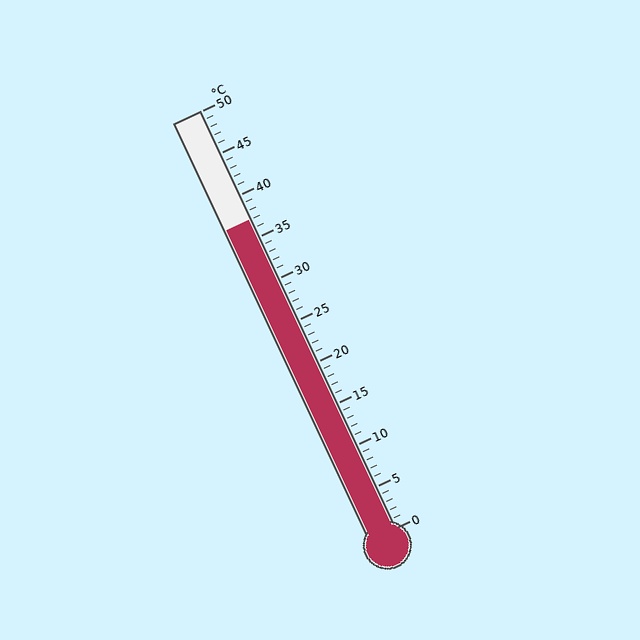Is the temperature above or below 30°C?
The temperature is above 30°C.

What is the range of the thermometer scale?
The thermometer scale ranges from 0°C to 50°C.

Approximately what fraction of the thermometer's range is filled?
The thermometer is filled to approximately 75% of its range.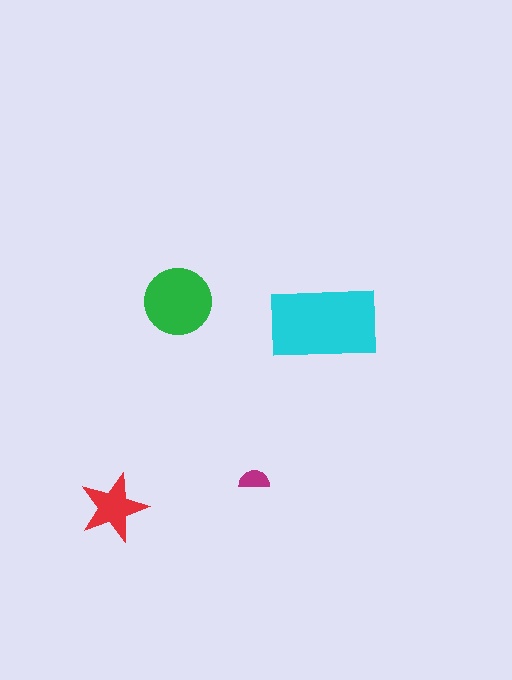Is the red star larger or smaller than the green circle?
Smaller.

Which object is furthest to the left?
The red star is leftmost.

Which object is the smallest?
The magenta semicircle.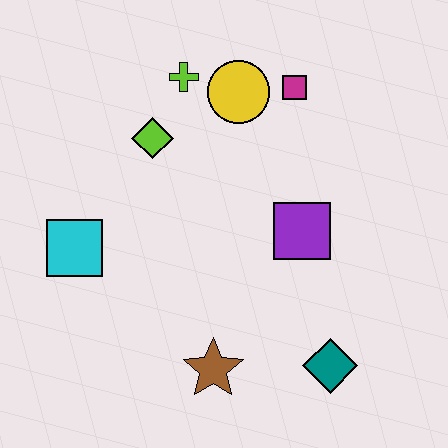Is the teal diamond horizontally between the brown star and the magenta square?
No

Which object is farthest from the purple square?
The cyan square is farthest from the purple square.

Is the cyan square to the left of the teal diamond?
Yes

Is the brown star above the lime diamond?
No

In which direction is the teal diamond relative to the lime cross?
The teal diamond is below the lime cross.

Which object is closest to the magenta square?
The yellow circle is closest to the magenta square.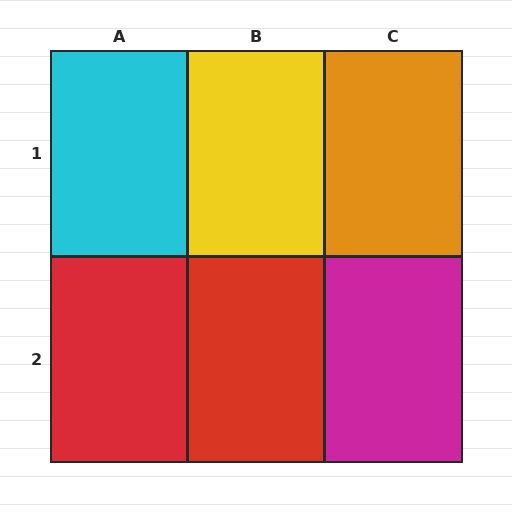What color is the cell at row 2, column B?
Red.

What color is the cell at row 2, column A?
Red.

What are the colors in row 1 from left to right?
Cyan, yellow, orange.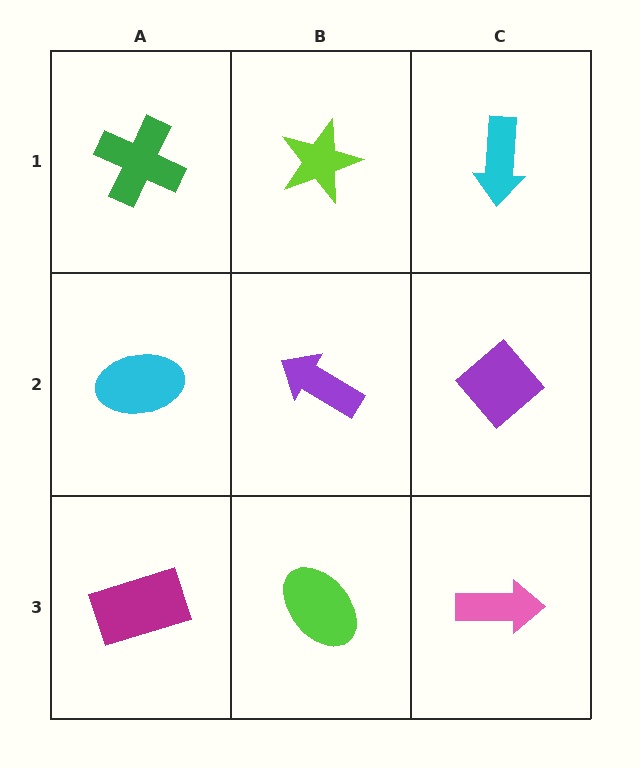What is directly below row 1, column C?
A purple diamond.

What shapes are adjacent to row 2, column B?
A lime star (row 1, column B), a lime ellipse (row 3, column B), a cyan ellipse (row 2, column A), a purple diamond (row 2, column C).